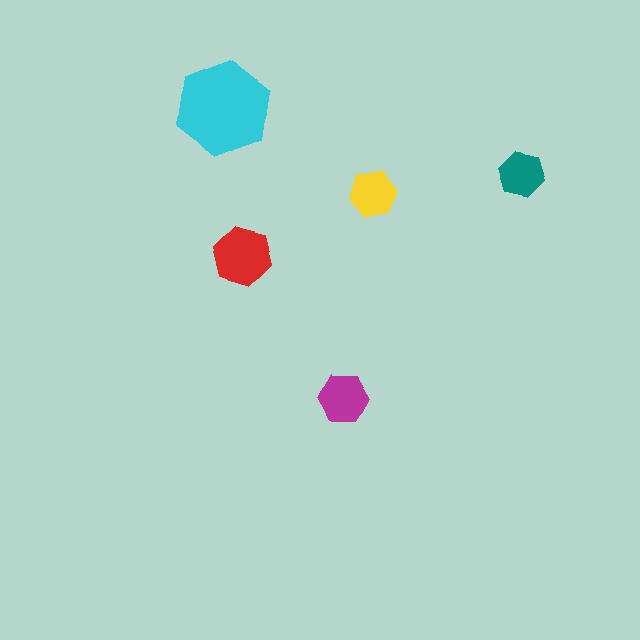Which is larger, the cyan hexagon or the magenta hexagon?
The cyan one.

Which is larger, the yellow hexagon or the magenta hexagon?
The magenta one.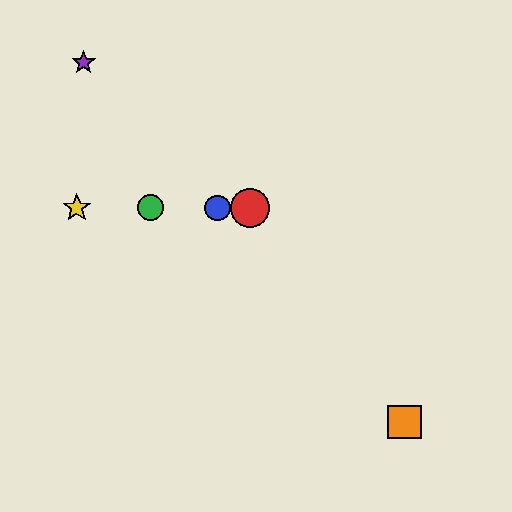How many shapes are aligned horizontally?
4 shapes (the red circle, the blue circle, the green circle, the yellow star) are aligned horizontally.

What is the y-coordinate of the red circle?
The red circle is at y≈208.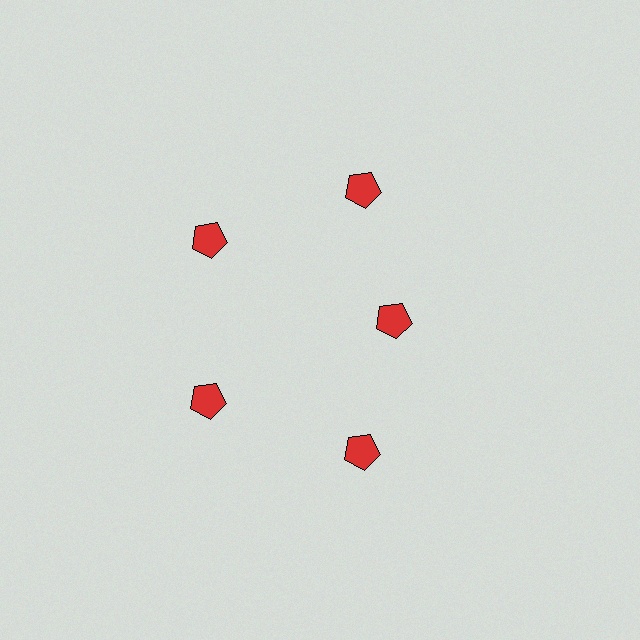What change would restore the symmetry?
The symmetry would be restored by moving it outward, back onto the ring so that all 5 pentagons sit at equal angles and equal distance from the center.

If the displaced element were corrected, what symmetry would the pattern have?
It would have 5-fold rotational symmetry — the pattern would map onto itself every 72 degrees.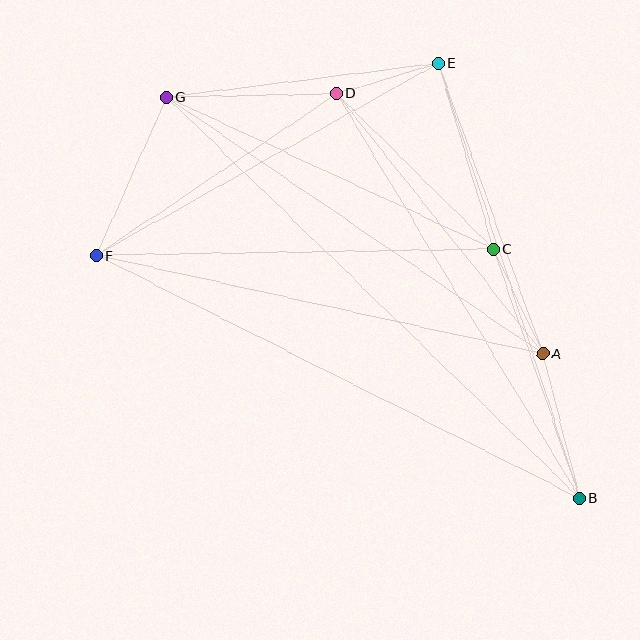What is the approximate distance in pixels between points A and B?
The distance between A and B is approximately 149 pixels.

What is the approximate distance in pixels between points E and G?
The distance between E and G is approximately 273 pixels.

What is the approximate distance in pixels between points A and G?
The distance between A and G is approximately 456 pixels.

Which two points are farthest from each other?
Points B and G are farthest from each other.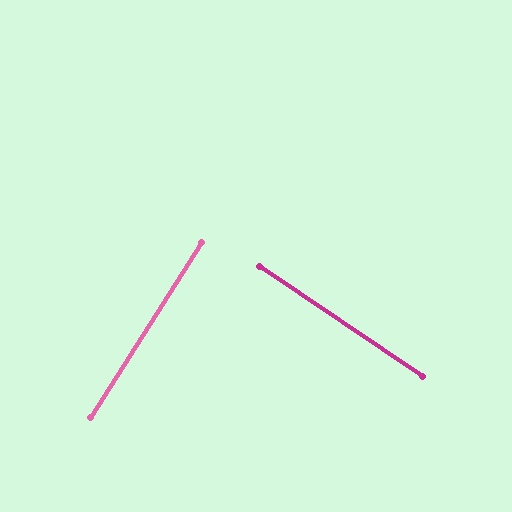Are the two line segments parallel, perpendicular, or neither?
Perpendicular — they meet at approximately 89°.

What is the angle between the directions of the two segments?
Approximately 89 degrees.